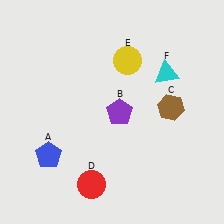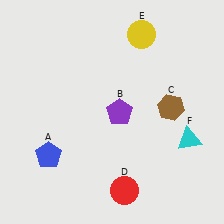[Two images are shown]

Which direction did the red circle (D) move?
The red circle (D) moved right.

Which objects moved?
The objects that moved are: the red circle (D), the yellow circle (E), the cyan triangle (F).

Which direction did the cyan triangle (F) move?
The cyan triangle (F) moved down.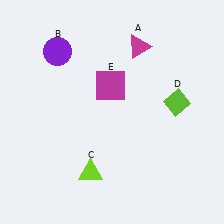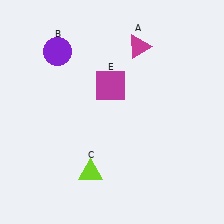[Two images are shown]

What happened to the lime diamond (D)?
The lime diamond (D) was removed in Image 2. It was in the top-right area of Image 1.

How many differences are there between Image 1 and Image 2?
There is 1 difference between the two images.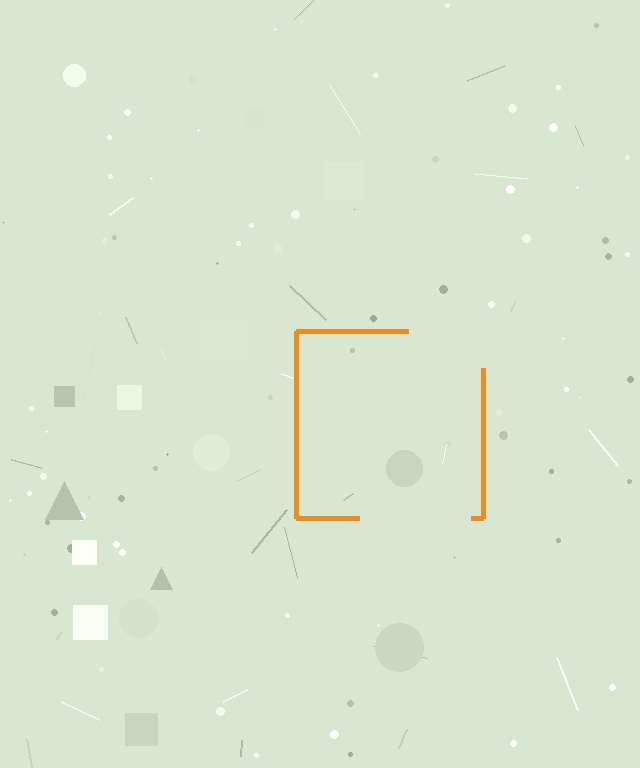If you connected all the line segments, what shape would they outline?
They would outline a square.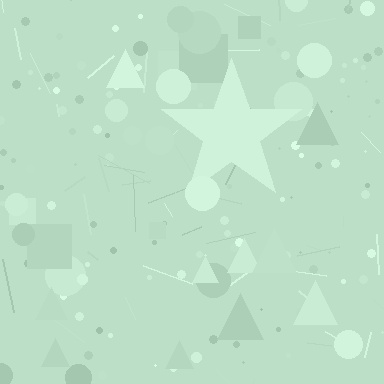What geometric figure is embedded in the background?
A star is embedded in the background.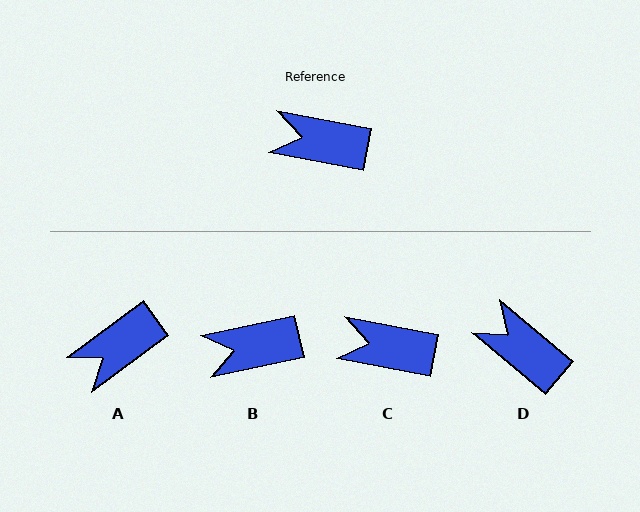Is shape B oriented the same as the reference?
No, it is off by about 23 degrees.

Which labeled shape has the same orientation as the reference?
C.